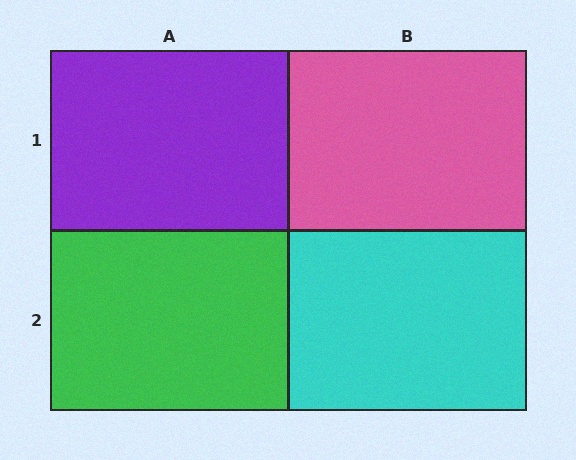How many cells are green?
1 cell is green.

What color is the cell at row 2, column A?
Green.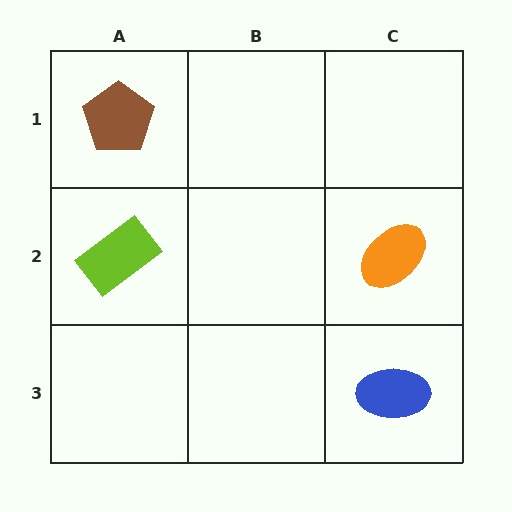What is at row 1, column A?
A brown pentagon.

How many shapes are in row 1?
1 shape.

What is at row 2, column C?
An orange ellipse.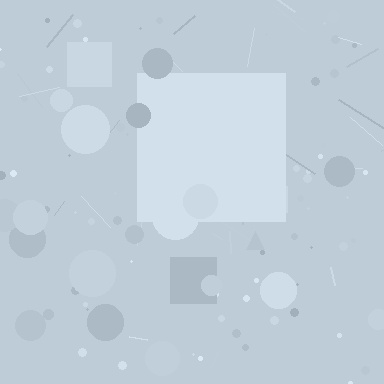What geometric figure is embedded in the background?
A square is embedded in the background.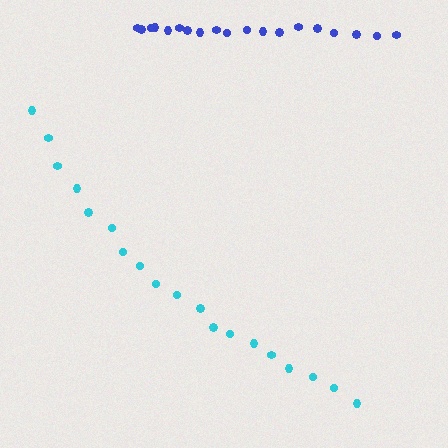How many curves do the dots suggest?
There are 2 distinct paths.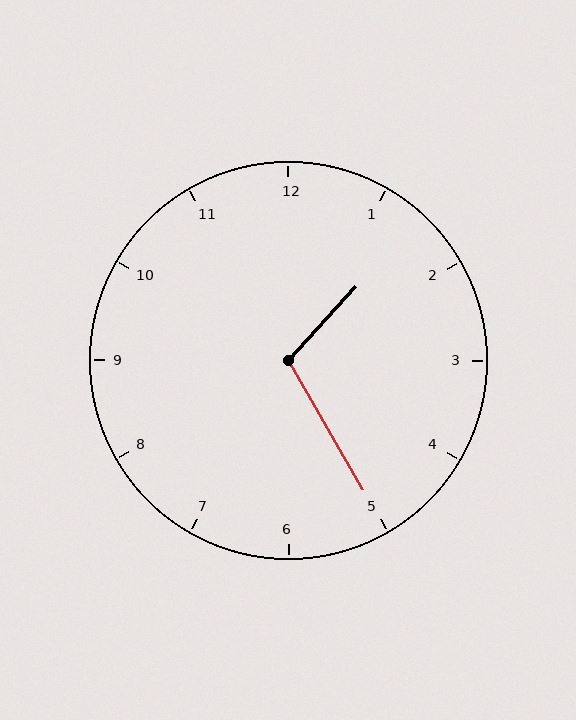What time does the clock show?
1:25.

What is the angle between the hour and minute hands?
Approximately 108 degrees.